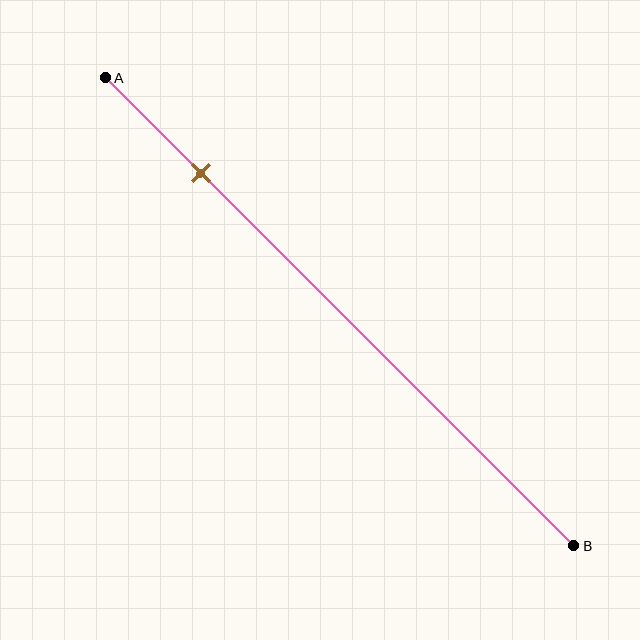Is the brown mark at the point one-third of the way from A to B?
No, the mark is at about 20% from A, not at the 33% one-third point.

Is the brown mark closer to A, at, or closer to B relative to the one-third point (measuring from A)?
The brown mark is closer to point A than the one-third point of segment AB.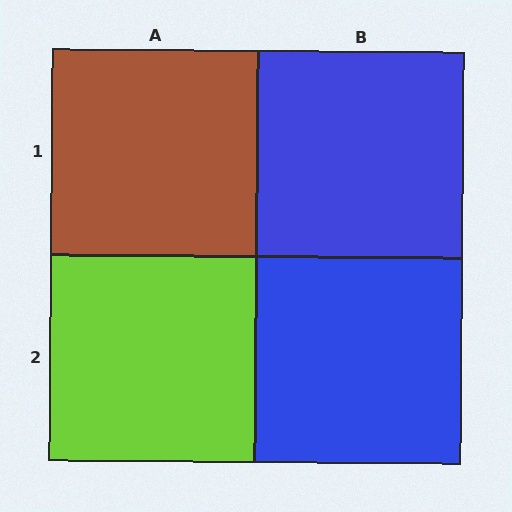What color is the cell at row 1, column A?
Brown.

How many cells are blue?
2 cells are blue.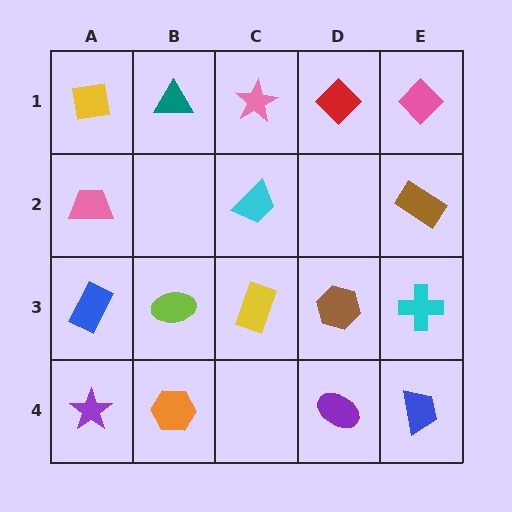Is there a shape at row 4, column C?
No, that cell is empty.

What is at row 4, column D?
A purple ellipse.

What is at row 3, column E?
A cyan cross.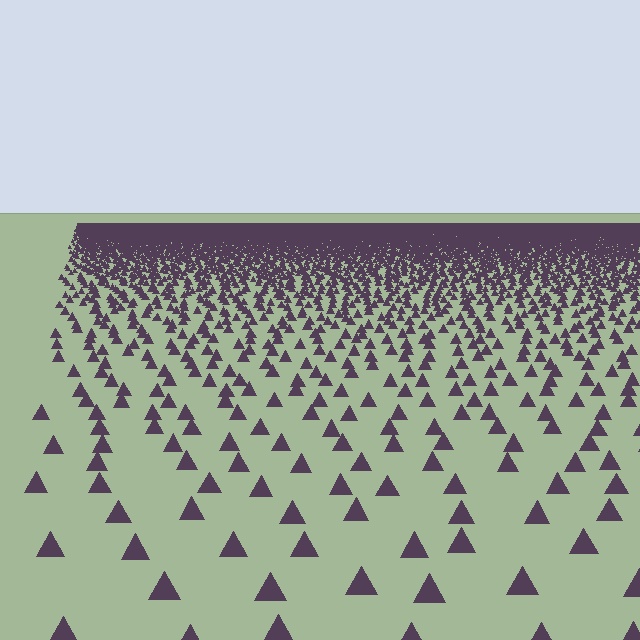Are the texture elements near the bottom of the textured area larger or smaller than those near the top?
Larger. Near the bottom, elements are closer to the viewer and appear at a bigger on-screen size.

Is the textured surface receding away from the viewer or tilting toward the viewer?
The surface is receding away from the viewer. Texture elements get smaller and denser toward the top.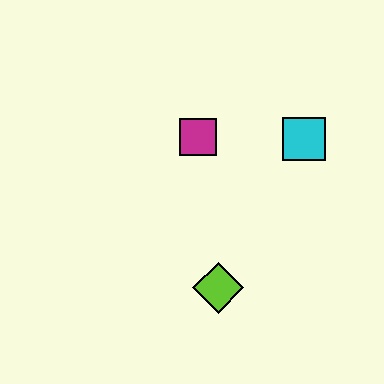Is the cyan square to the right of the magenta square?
Yes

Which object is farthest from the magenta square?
The lime diamond is farthest from the magenta square.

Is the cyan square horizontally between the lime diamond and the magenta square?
No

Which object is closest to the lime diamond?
The magenta square is closest to the lime diamond.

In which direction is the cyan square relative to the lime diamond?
The cyan square is above the lime diamond.